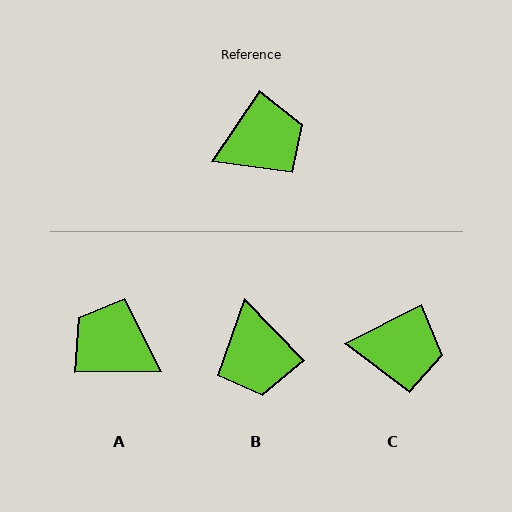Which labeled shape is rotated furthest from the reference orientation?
A, about 124 degrees away.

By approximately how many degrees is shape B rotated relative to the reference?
Approximately 102 degrees clockwise.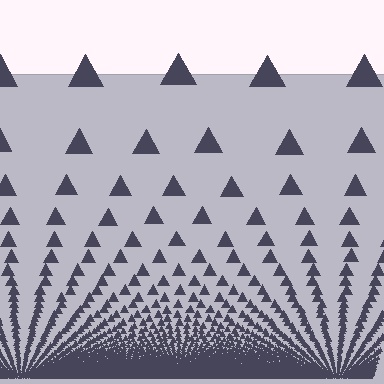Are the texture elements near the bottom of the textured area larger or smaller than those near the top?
Smaller. The gradient is inverted — elements near the bottom are smaller and denser.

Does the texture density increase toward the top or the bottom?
Density increases toward the bottom.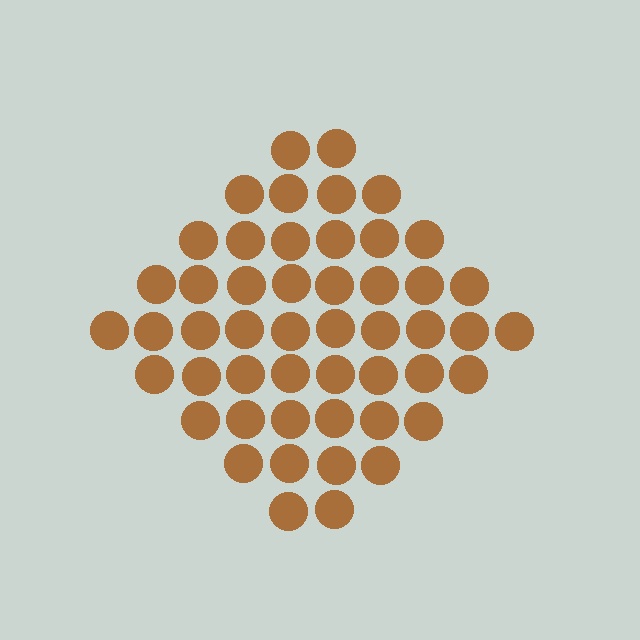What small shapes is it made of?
It is made of small circles.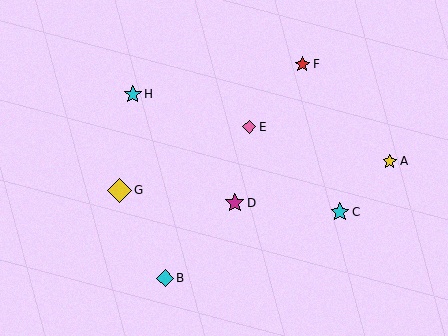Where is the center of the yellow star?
The center of the yellow star is at (390, 161).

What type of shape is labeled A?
Shape A is a yellow star.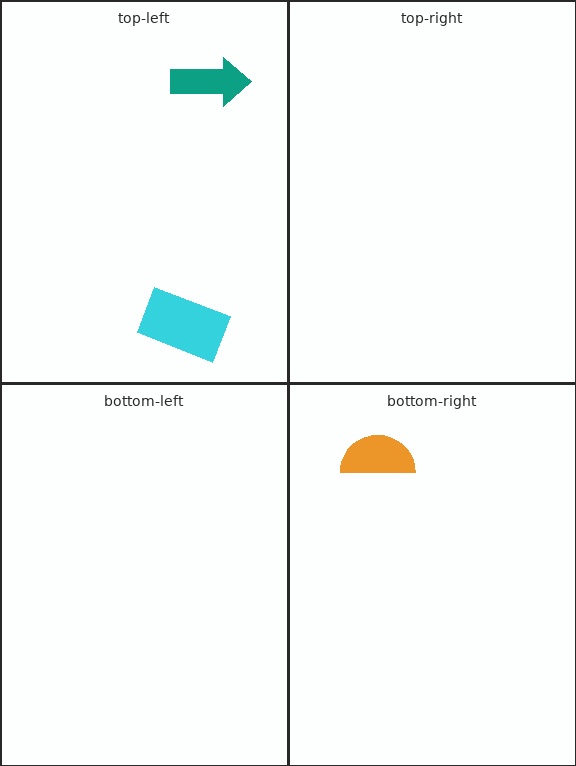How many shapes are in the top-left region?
2.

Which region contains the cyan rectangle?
The top-left region.